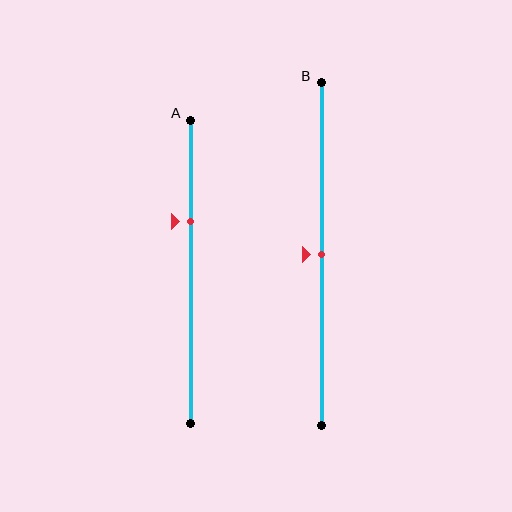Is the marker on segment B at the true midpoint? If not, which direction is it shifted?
Yes, the marker on segment B is at the true midpoint.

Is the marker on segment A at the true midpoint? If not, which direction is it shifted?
No, the marker on segment A is shifted upward by about 16% of the segment length.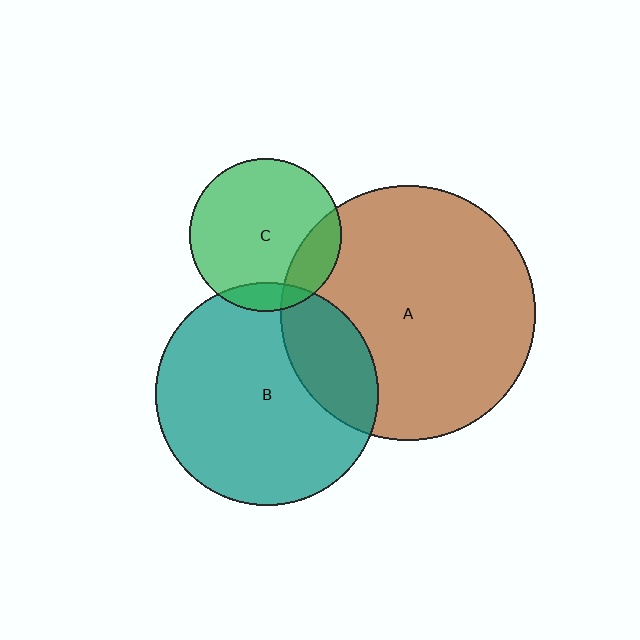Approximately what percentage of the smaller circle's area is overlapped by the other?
Approximately 10%.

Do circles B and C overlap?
Yes.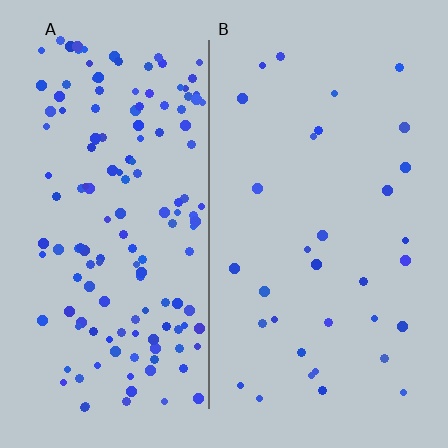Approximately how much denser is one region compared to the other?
Approximately 4.7× — region A over region B.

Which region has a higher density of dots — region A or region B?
A (the left).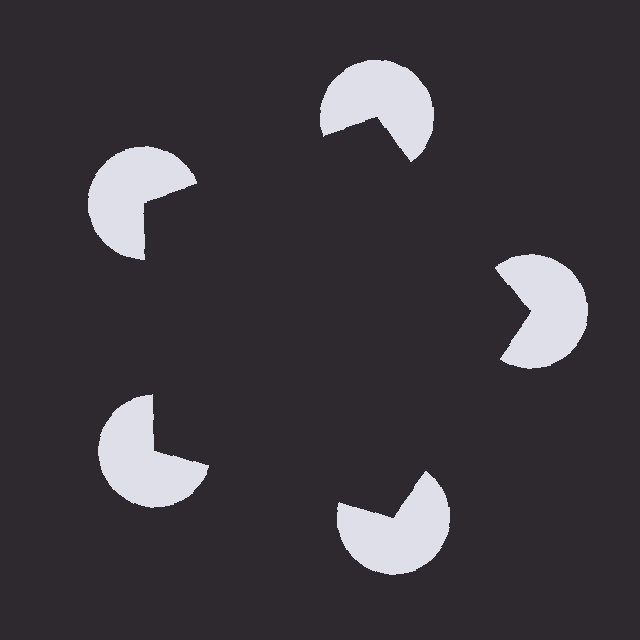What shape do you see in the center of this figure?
An illusory pentagon — its edges are inferred from the aligned wedge cuts in the pac-man discs, not physically drawn.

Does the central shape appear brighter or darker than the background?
It typically appears slightly darker than the background, even though no actual brightness change is drawn.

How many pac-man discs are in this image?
There are 5 — one at each vertex of the illusory pentagon.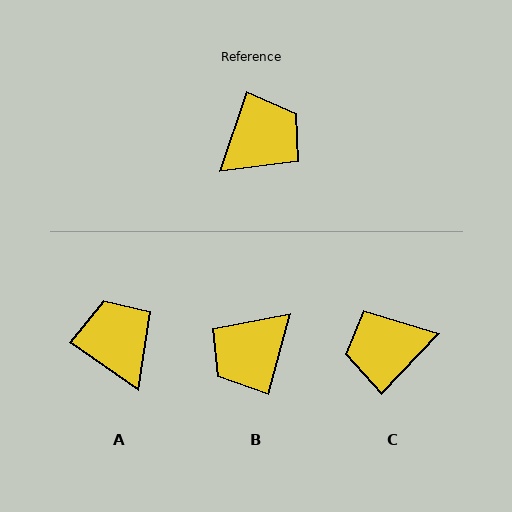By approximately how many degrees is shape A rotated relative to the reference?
Approximately 74 degrees counter-clockwise.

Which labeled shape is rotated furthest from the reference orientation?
B, about 176 degrees away.